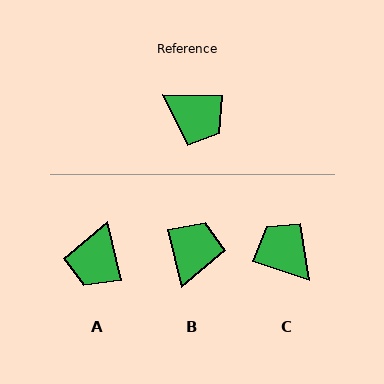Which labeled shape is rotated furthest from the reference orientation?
C, about 163 degrees away.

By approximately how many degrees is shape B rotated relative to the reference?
Approximately 104 degrees counter-clockwise.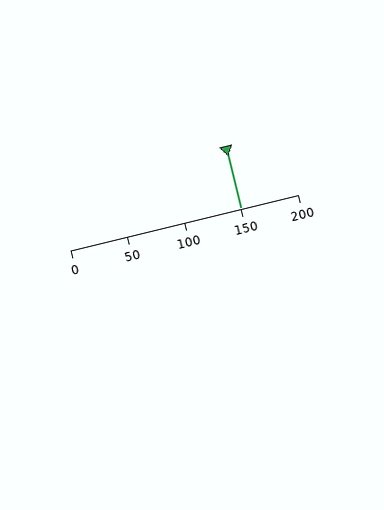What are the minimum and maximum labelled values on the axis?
The axis runs from 0 to 200.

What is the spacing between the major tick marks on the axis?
The major ticks are spaced 50 apart.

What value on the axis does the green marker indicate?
The marker indicates approximately 150.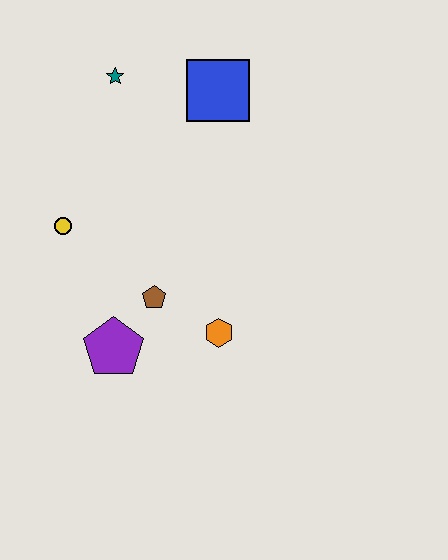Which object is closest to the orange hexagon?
The brown pentagon is closest to the orange hexagon.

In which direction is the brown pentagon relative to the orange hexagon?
The brown pentagon is to the left of the orange hexagon.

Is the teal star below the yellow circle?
No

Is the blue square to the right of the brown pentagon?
Yes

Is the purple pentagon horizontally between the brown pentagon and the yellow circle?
Yes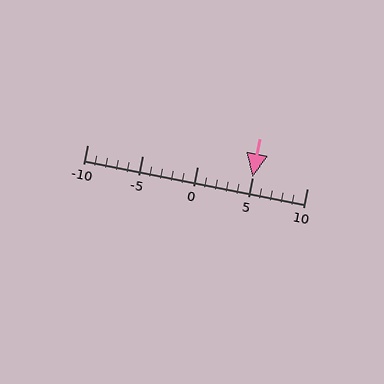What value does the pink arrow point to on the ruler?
The pink arrow points to approximately 5.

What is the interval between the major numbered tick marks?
The major tick marks are spaced 5 units apart.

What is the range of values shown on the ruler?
The ruler shows values from -10 to 10.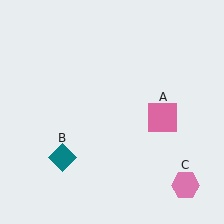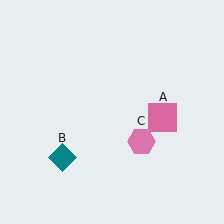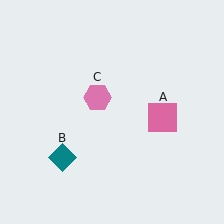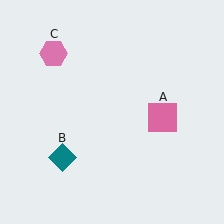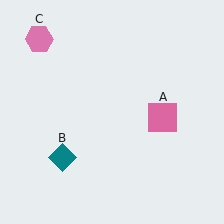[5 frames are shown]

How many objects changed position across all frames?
1 object changed position: pink hexagon (object C).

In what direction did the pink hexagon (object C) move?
The pink hexagon (object C) moved up and to the left.